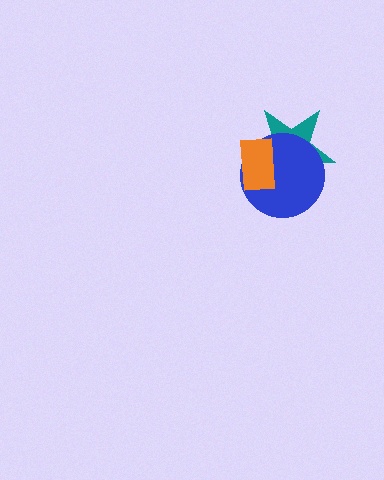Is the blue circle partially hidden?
Yes, it is partially covered by another shape.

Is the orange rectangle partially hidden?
No, no other shape covers it.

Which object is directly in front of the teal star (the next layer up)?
The blue circle is directly in front of the teal star.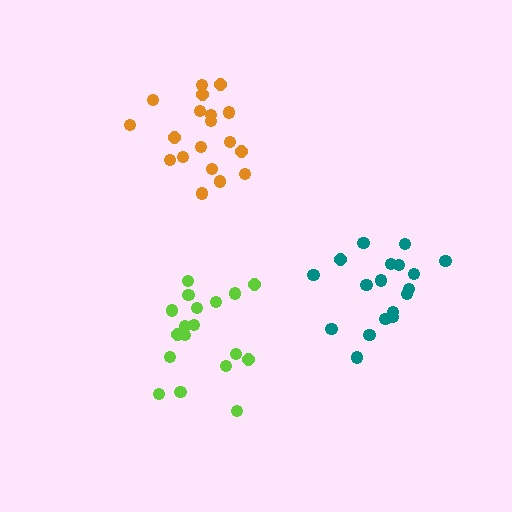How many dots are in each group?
Group 1: 19 dots, Group 2: 18 dots, Group 3: 18 dots (55 total).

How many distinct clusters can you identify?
There are 3 distinct clusters.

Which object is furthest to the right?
The teal cluster is rightmost.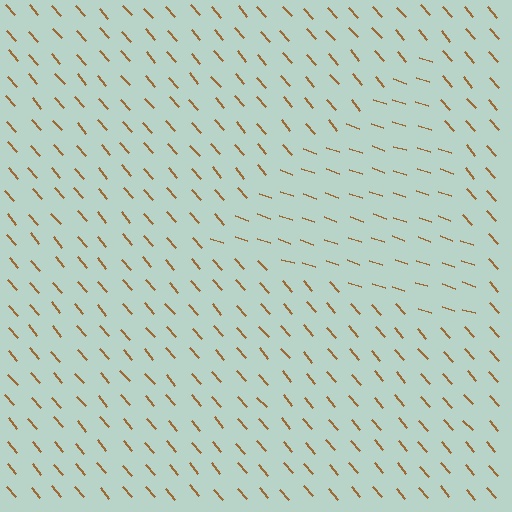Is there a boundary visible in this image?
Yes, there is a texture boundary formed by a change in line orientation.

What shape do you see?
I see a triangle.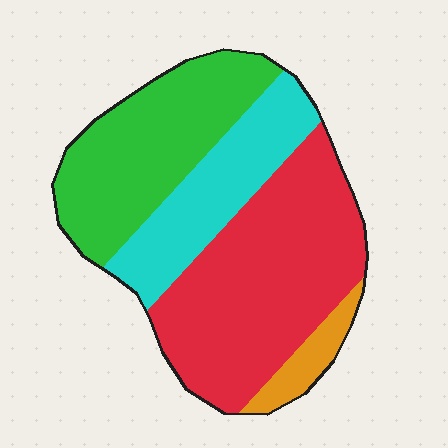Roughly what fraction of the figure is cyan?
Cyan covers 21% of the figure.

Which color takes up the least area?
Orange, at roughly 5%.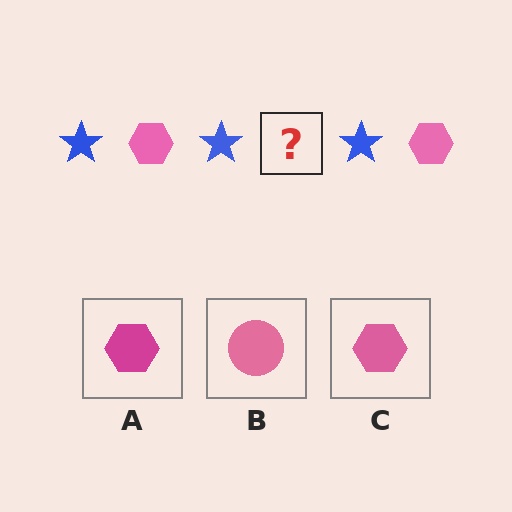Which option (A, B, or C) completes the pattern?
C.